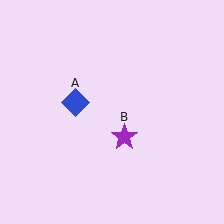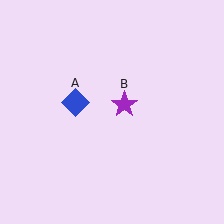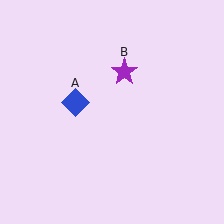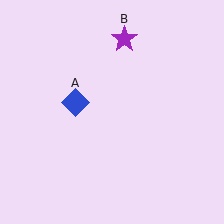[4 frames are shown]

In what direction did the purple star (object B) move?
The purple star (object B) moved up.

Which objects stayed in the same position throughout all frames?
Blue diamond (object A) remained stationary.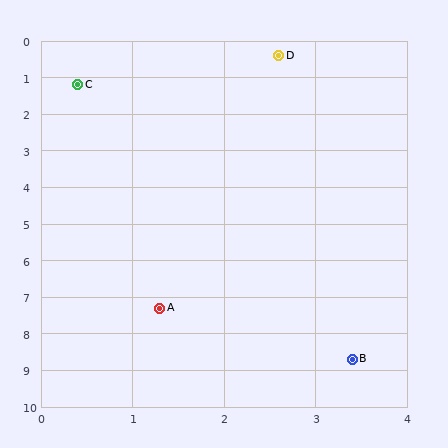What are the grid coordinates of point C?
Point C is at approximately (0.4, 1.2).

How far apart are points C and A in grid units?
Points C and A are about 6.2 grid units apart.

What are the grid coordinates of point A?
Point A is at approximately (1.3, 7.3).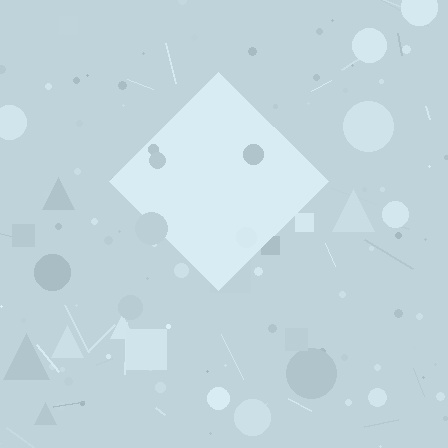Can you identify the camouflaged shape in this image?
The camouflaged shape is a diamond.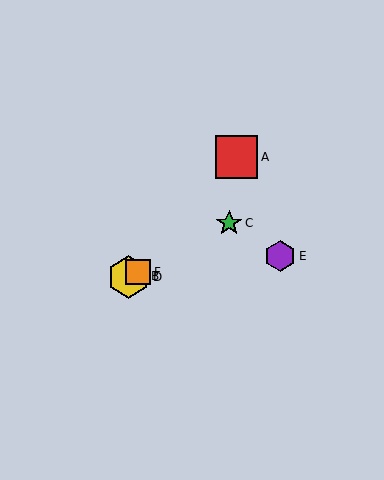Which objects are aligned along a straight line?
Objects B, C, D, F are aligned along a straight line.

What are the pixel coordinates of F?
Object F is at (138, 272).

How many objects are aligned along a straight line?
4 objects (B, C, D, F) are aligned along a straight line.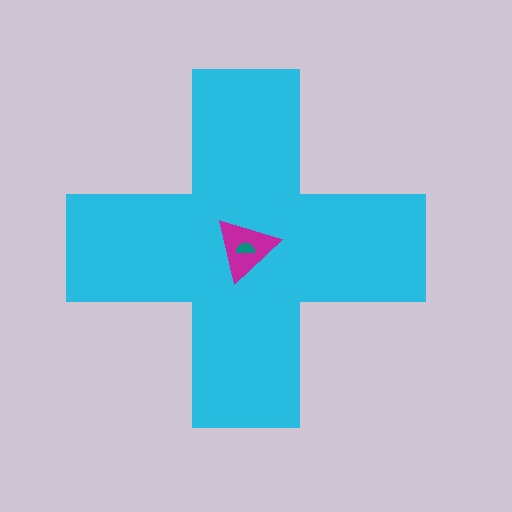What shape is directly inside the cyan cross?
The magenta triangle.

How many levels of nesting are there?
3.